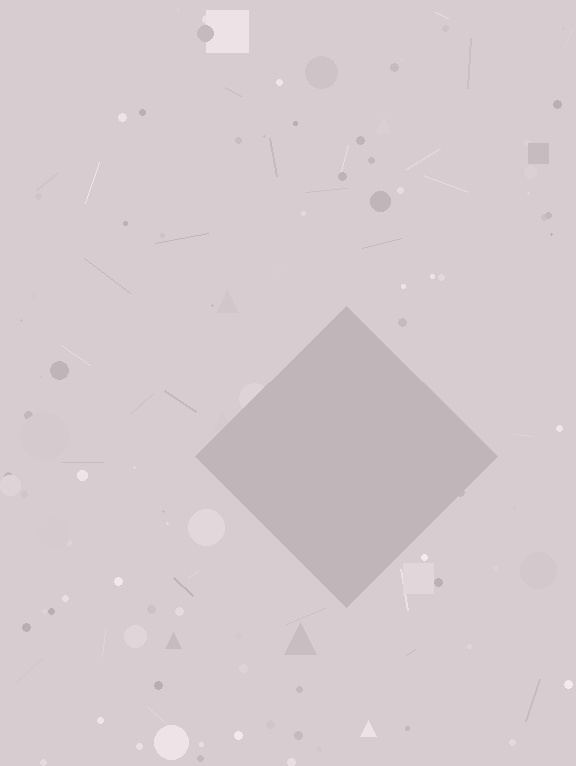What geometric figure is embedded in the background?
A diamond is embedded in the background.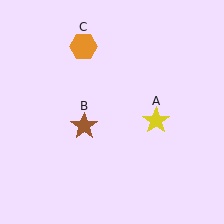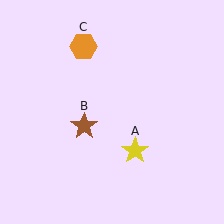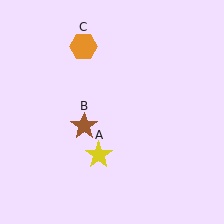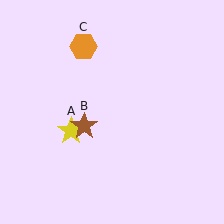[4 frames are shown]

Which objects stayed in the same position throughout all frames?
Brown star (object B) and orange hexagon (object C) remained stationary.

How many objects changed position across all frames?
1 object changed position: yellow star (object A).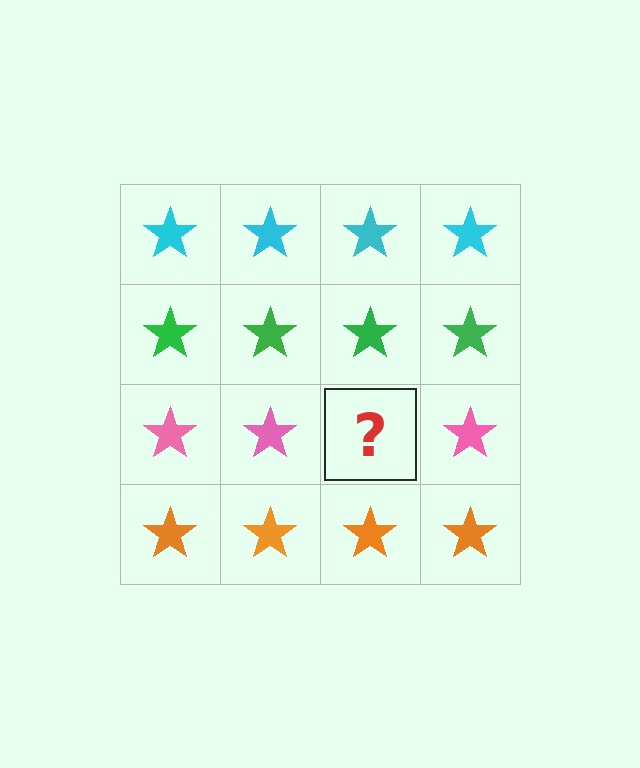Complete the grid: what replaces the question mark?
The question mark should be replaced with a pink star.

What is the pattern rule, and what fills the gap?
The rule is that each row has a consistent color. The gap should be filled with a pink star.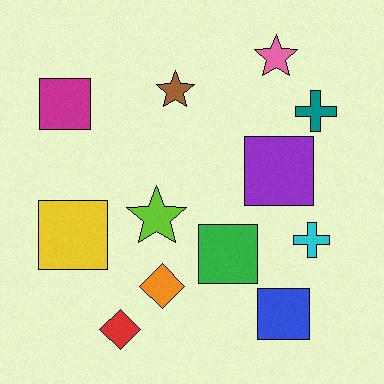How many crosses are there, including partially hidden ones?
There are 2 crosses.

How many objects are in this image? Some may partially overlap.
There are 12 objects.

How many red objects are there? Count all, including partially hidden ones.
There is 1 red object.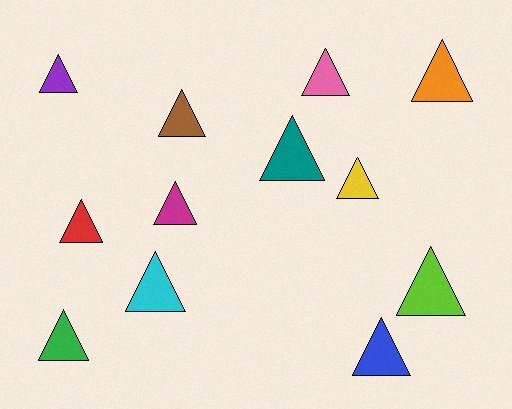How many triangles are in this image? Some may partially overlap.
There are 12 triangles.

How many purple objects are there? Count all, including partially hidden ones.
There is 1 purple object.